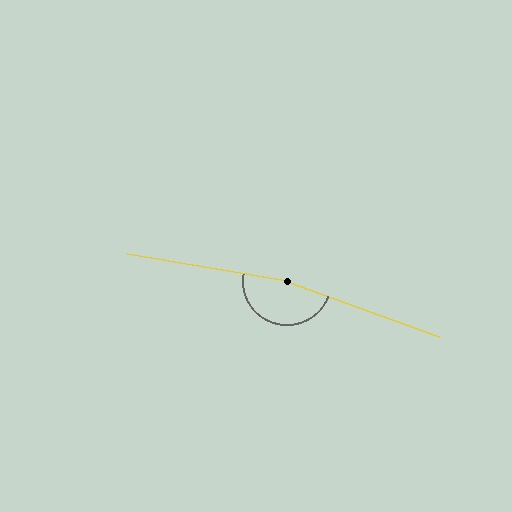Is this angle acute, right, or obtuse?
It is obtuse.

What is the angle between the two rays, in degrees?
Approximately 170 degrees.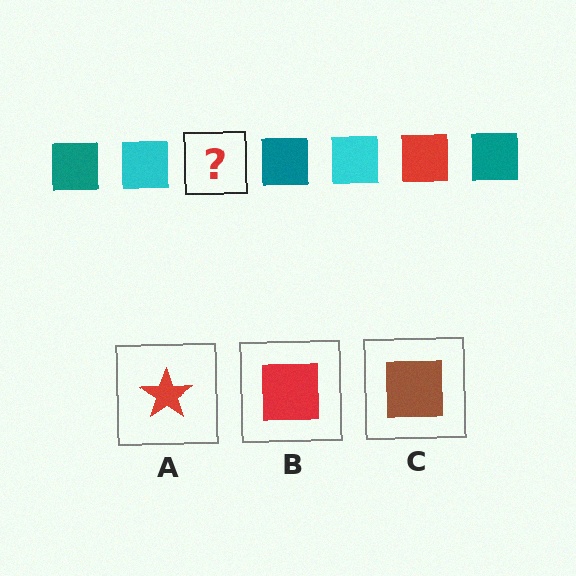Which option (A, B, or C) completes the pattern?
B.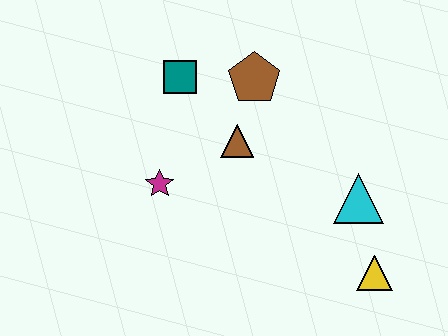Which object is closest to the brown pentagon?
The brown triangle is closest to the brown pentagon.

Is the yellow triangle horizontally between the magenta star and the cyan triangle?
No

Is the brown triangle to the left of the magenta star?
No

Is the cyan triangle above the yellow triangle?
Yes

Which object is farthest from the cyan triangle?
The teal square is farthest from the cyan triangle.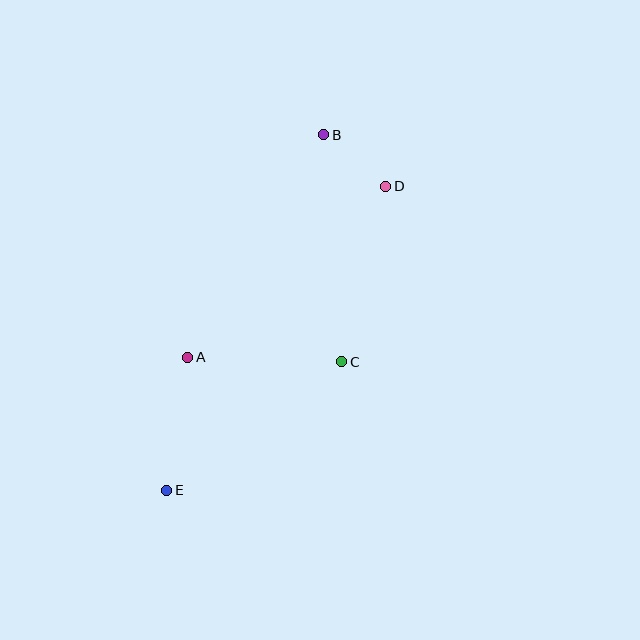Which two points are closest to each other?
Points B and D are closest to each other.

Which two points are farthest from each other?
Points B and E are farthest from each other.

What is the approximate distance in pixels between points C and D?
The distance between C and D is approximately 181 pixels.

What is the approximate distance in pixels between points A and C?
The distance between A and C is approximately 154 pixels.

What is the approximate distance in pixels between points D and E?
The distance between D and E is approximately 374 pixels.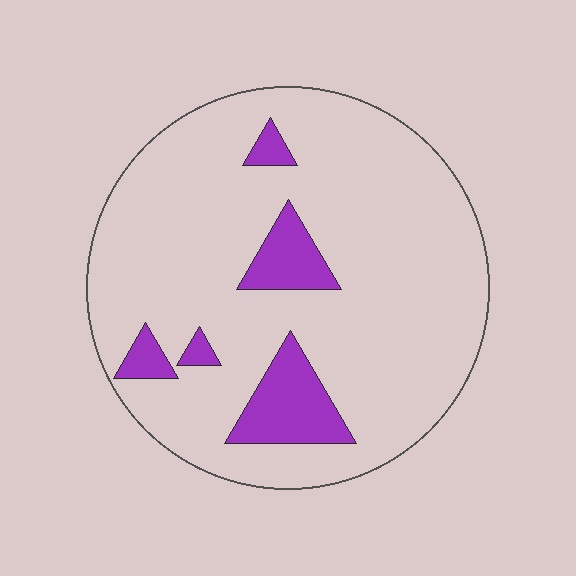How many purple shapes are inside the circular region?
5.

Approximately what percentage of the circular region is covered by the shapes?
Approximately 15%.